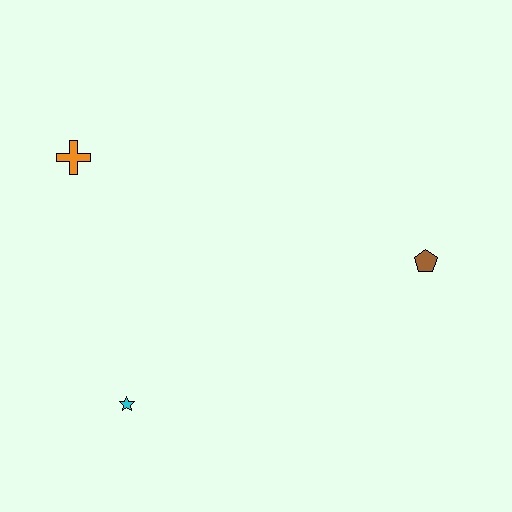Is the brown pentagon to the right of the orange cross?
Yes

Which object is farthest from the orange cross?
The brown pentagon is farthest from the orange cross.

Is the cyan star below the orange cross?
Yes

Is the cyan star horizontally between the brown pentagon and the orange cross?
Yes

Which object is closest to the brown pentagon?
The cyan star is closest to the brown pentagon.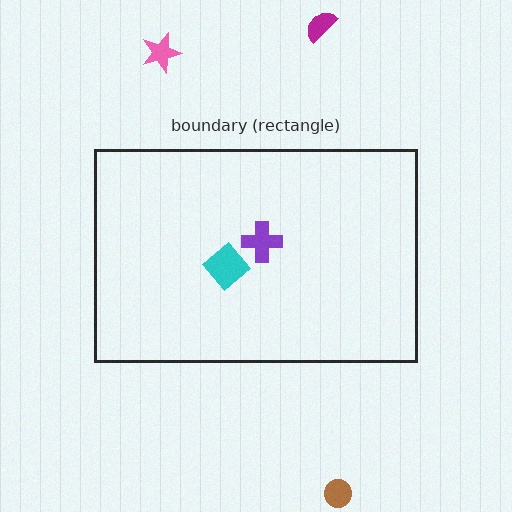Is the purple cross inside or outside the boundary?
Inside.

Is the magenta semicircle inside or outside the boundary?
Outside.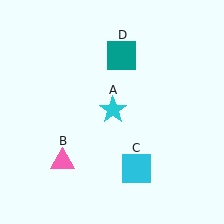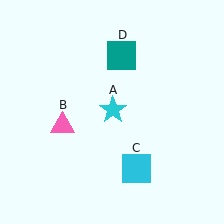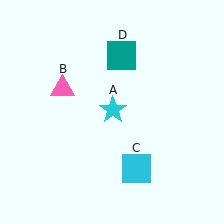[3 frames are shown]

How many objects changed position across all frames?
1 object changed position: pink triangle (object B).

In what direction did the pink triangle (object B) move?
The pink triangle (object B) moved up.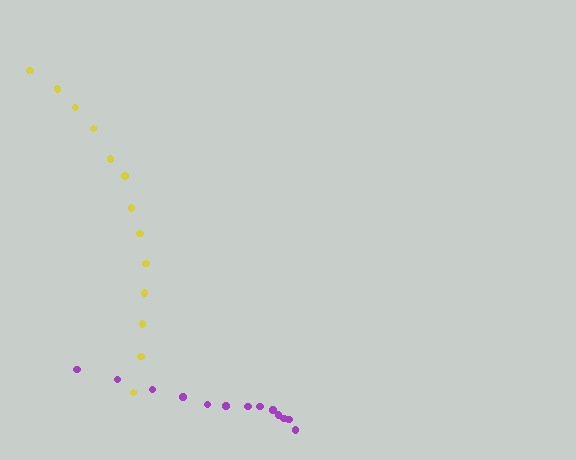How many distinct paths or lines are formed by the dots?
There are 2 distinct paths.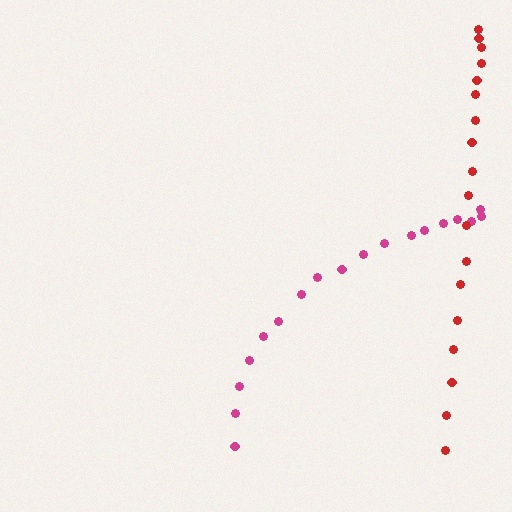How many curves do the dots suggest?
There are 2 distinct paths.